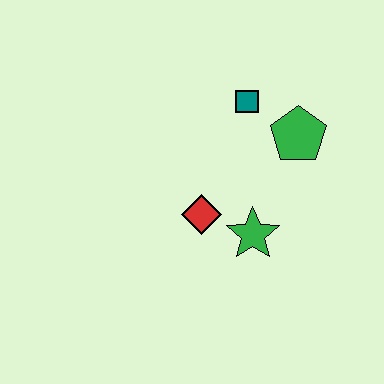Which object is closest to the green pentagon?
The teal square is closest to the green pentagon.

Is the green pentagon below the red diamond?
No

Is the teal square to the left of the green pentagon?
Yes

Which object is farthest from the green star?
The teal square is farthest from the green star.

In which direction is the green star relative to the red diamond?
The green star is to the right of the red diamond.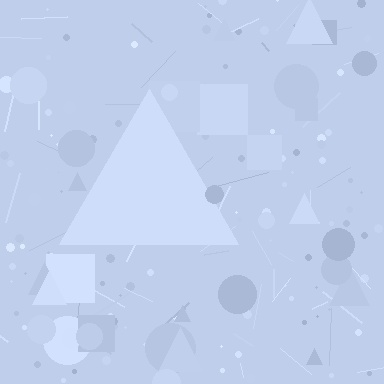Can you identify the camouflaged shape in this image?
The camouflaged shape is a triangle.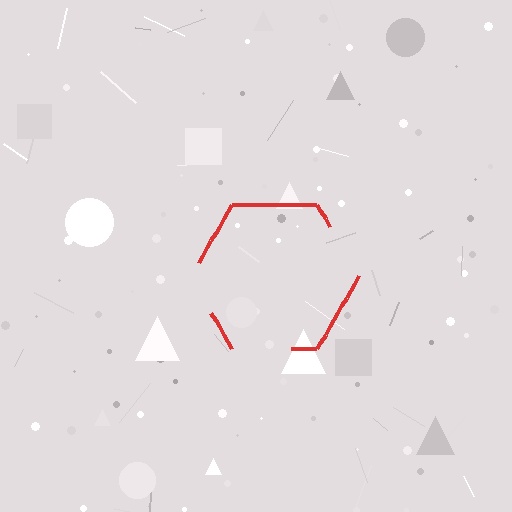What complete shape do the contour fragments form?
The contour fragments form a hexagon.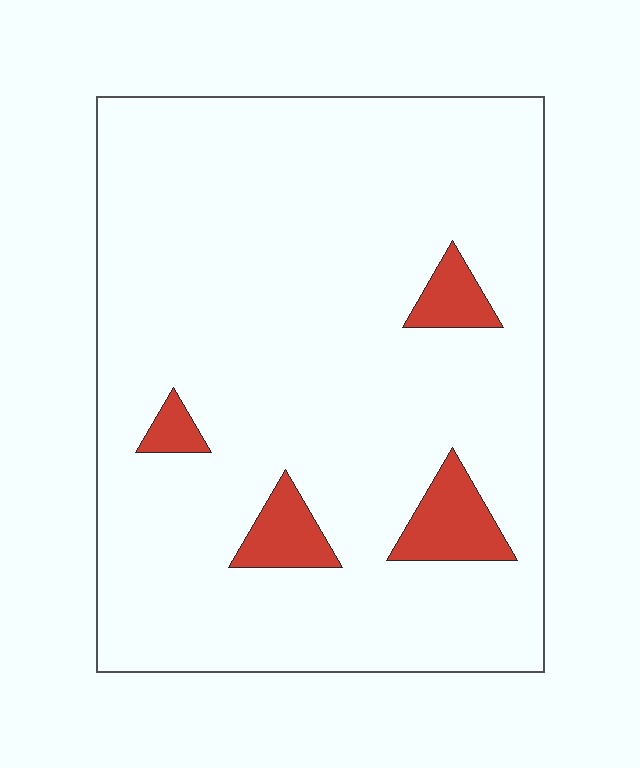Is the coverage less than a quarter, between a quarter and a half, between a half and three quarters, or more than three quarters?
Less than a quarter.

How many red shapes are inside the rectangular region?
4.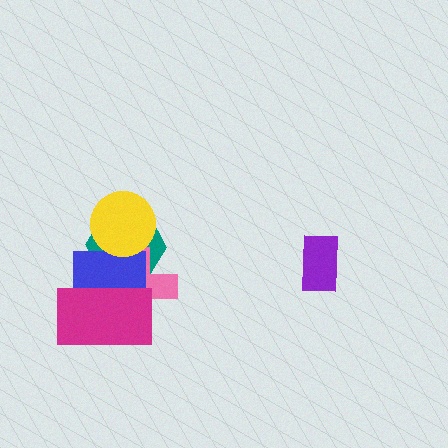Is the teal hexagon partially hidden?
Yes, it is partially covered by another shape.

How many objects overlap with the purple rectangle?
0 objects overlap with the purple rectangle.